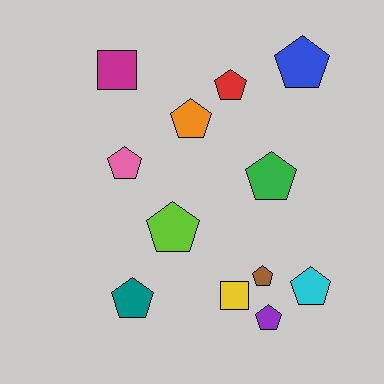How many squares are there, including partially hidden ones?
There are 2 squares.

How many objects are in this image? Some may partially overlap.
There are 12 objects.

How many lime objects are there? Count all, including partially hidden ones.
There is 1 lime object.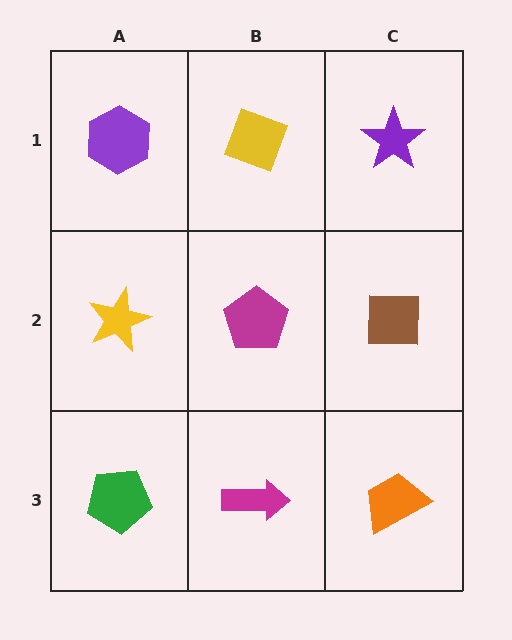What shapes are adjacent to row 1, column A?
A yellow star (row 2, column A), a yellow diamond (row 1, column B).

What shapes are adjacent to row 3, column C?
A brown square (row 2, column C), a magenta arrow (row 3, column B).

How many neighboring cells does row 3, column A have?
2.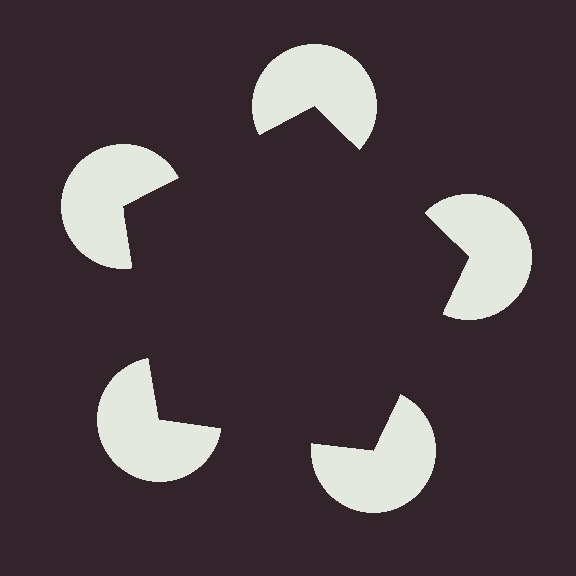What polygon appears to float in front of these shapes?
An illusory pentagon — its edges are inferred from the aligned wedge cuts in the pac-man discs, not physically drawn.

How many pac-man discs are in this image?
There are 5 — one at each vertex of the illusory pentagon.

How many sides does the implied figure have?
5 sides.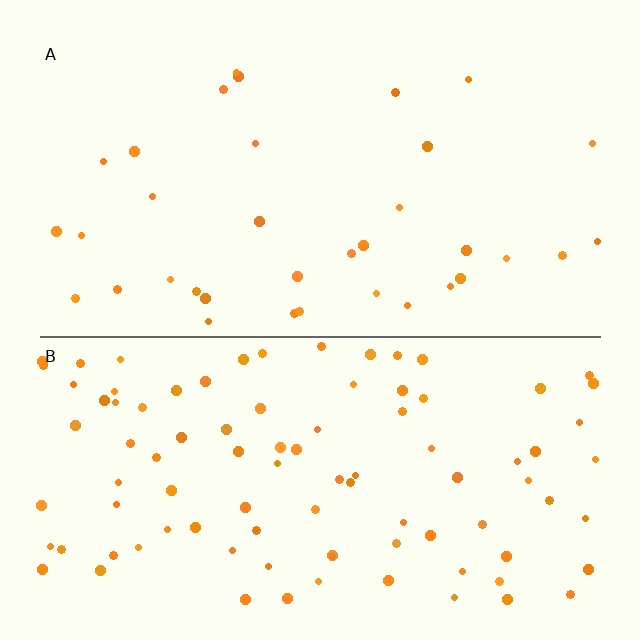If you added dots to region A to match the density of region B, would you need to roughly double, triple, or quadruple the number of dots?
Approximately triple.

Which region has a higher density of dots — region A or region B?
B (the bottom).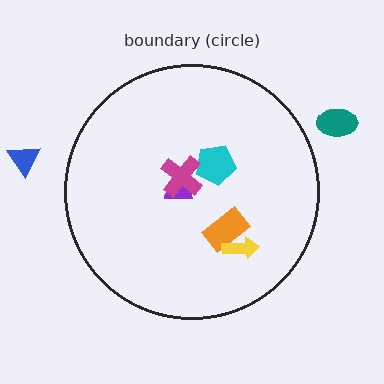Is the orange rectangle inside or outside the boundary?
Inside.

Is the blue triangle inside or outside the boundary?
Outside.